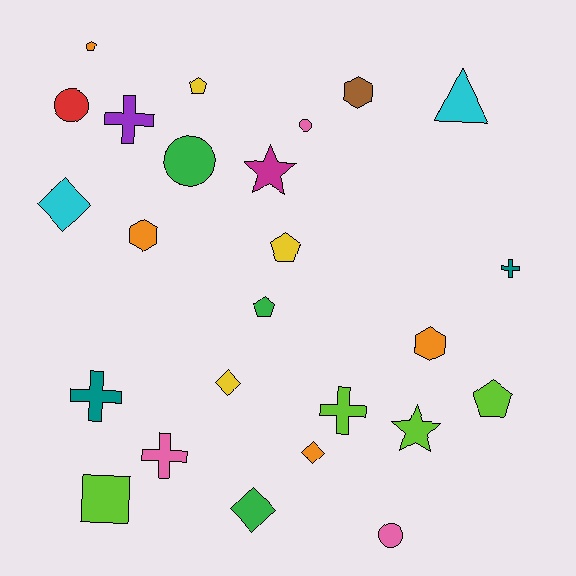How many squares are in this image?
There is 1 square.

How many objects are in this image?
There are 25 objects.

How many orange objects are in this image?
There are 4 orange objects.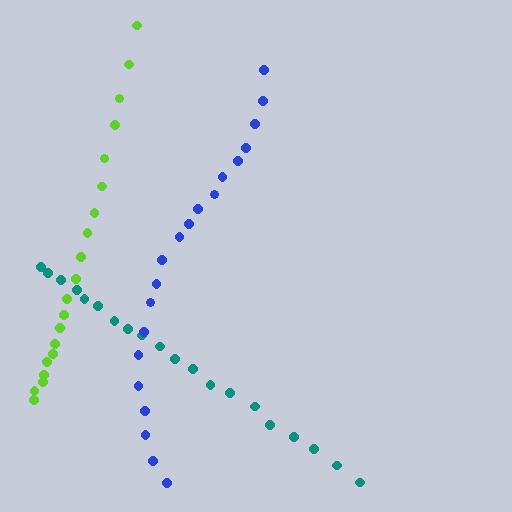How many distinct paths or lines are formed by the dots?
There are 3 distinct paths.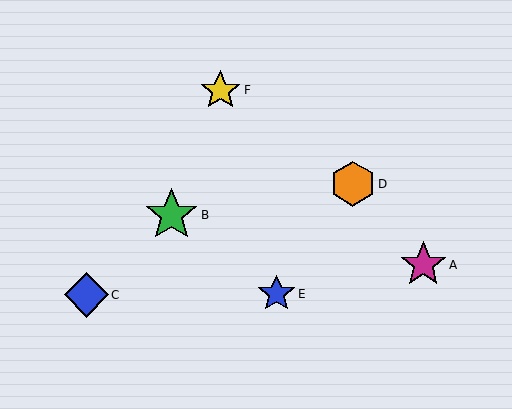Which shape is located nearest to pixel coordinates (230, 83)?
The yellow star (labeled F) at (220, 90) is nearest to that location.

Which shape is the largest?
The green star (labeled B) is the largest.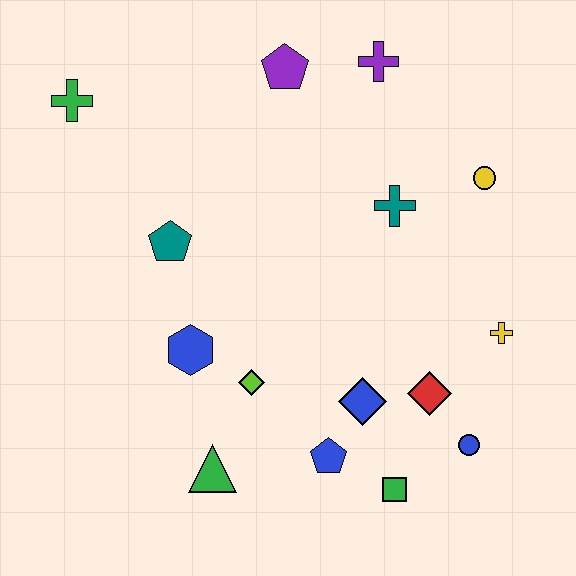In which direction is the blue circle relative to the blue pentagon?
The blue circle is to the right of the blue pentagon.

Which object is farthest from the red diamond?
The green cross is farthest from the red diamond.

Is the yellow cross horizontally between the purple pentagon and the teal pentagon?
No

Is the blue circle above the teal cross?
No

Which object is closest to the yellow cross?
The red diamond is closest to the yellow cross.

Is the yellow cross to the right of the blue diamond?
Yes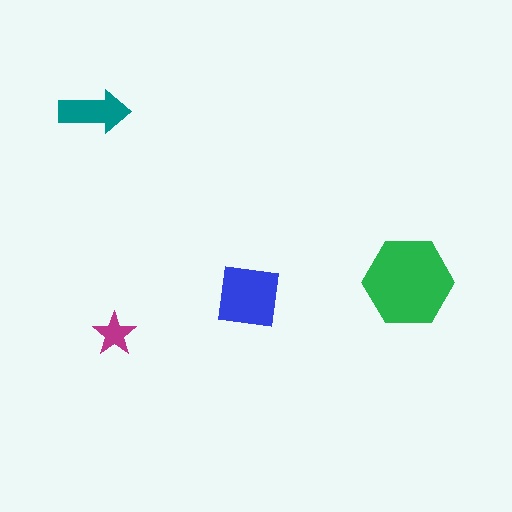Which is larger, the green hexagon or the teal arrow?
The green hexagon.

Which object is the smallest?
The magenta star.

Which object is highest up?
The teal arrow is topmost.